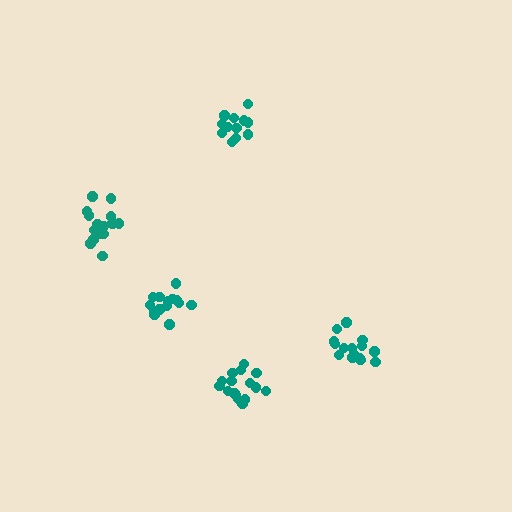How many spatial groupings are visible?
There are 5 spatial groupings.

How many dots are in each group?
Group 1: 16 dots, Group 2: 14 dots, Group 3: 16 dots, Group 4: 12 dots, Group 5: 15 dots (73 total).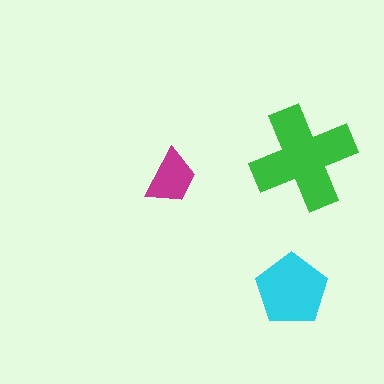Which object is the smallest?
The magenta trapezoid.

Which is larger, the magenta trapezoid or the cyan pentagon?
The cyan pentagon.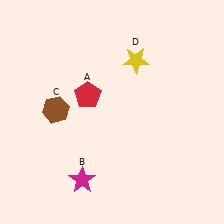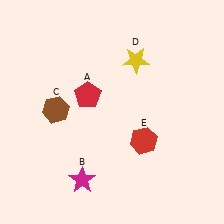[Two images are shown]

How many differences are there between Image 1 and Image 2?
There is 1 difference between the two images.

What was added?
A red hexagon (E) was added in Image 2.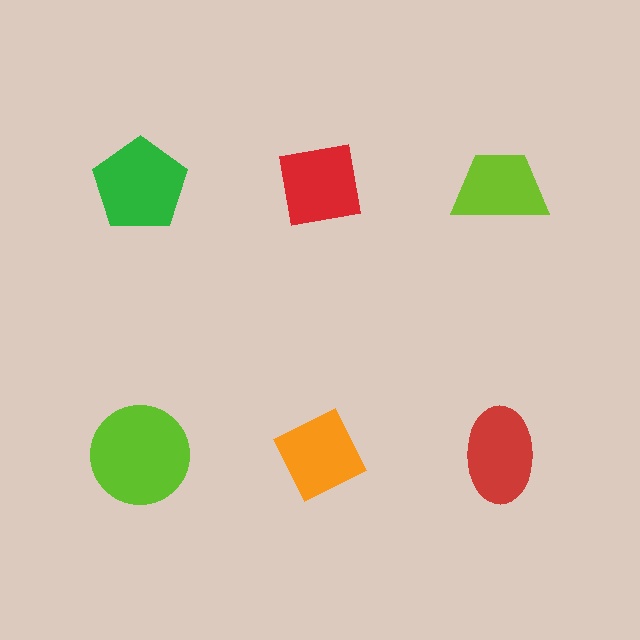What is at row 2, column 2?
An orange diamond.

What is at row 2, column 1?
A lime circle.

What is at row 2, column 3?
A red ellipse.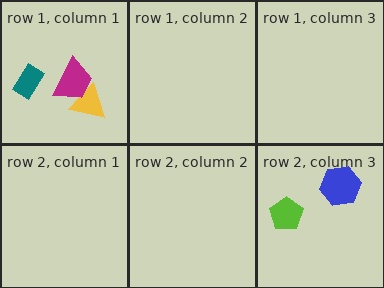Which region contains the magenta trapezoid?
The row 1, column 1 region.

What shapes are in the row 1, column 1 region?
The teal rectangle, the yellow triangle, the magenta trapezoid.